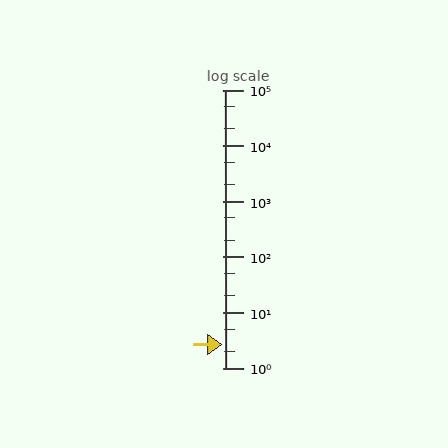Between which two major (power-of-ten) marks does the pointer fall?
The pointer is between 1 and 10.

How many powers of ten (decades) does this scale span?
The scale spans 5 decades, from 1 to 100000.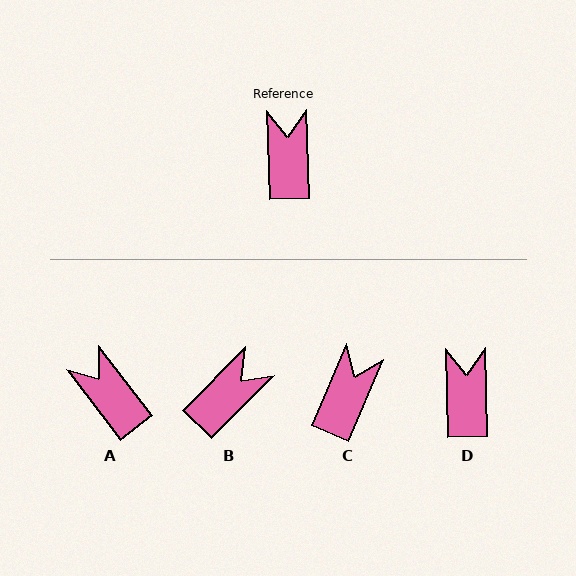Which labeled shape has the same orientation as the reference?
D.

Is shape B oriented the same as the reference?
No, it is off by about 46 degrees.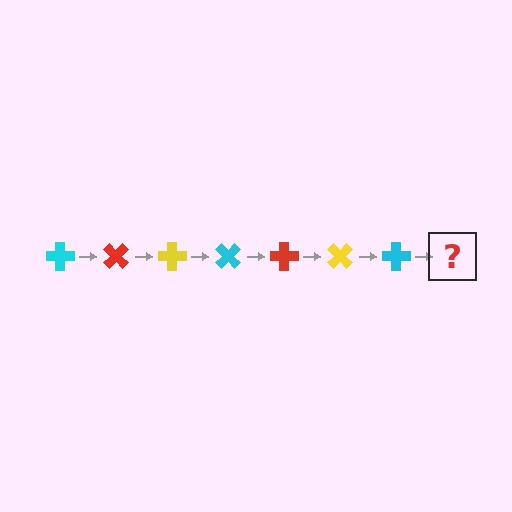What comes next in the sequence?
The next element should be a red cross, rotated 315 degrees from the start.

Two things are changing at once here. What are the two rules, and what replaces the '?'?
The two rules are that it rotates 45 degrees each step and the color cycles through cyan, red, and yellow. The '?' should be a red cross, rotated 315 degrees from the start.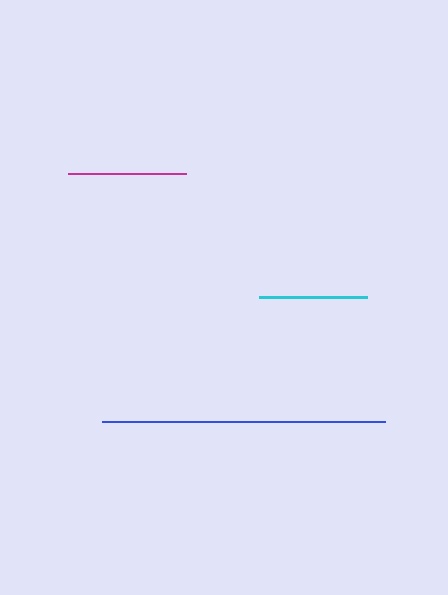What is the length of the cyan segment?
The cyan segment is approximately 108 pixels long.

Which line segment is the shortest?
The cyan line is the shortest at approximately 108 pixels.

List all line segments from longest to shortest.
From longest to shortest: blue, magenta, cyan.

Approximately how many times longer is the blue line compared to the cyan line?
The blue line is approximately 2.6 times the length of the cyan line.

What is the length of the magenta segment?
The magenta segment is approximately 118 pixels long.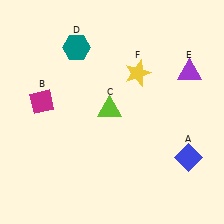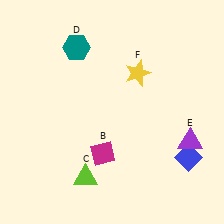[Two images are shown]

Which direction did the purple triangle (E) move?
The purple triangle (E) moved down.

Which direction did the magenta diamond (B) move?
The magenta diamond (B) moved right.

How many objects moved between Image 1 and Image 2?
3 objects moved between the two images.